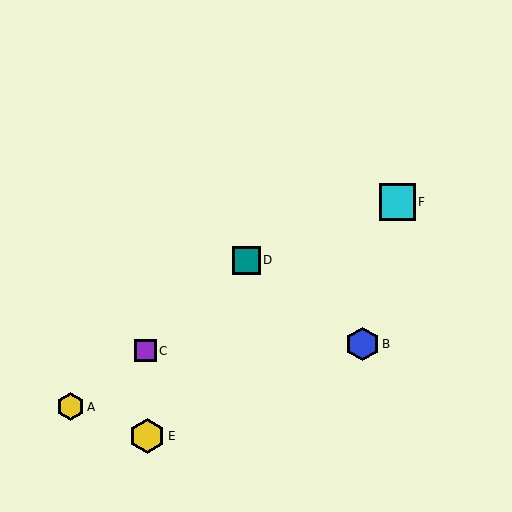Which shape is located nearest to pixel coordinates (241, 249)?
The teal square (labeled D) at (247, 260) is nearest to that location.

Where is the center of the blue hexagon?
The center of the blue hexagon is at (362, 344).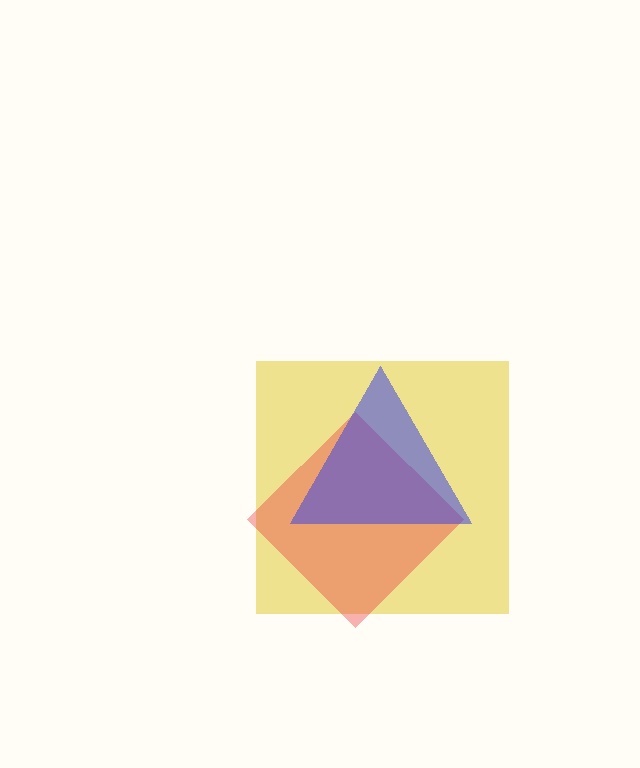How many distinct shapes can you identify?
There are 3 distinct shapes: a yellow square, a red diamond, a blue triangle.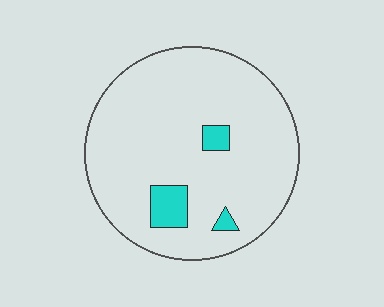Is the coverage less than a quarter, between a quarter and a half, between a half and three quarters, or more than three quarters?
Less than a quarter.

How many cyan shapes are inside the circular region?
3.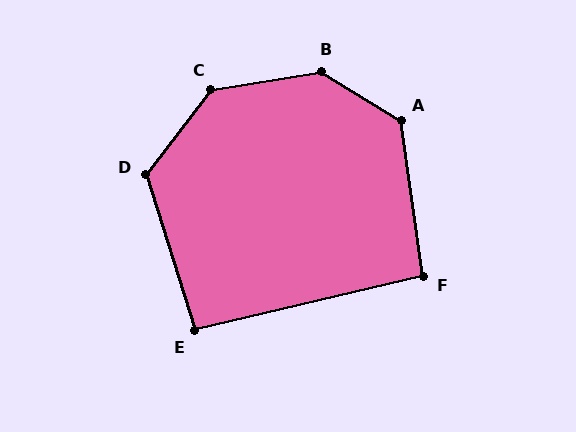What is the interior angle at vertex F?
Approximately 95 degrees (obtuse).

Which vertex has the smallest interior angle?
E, at approximately 94 degrees.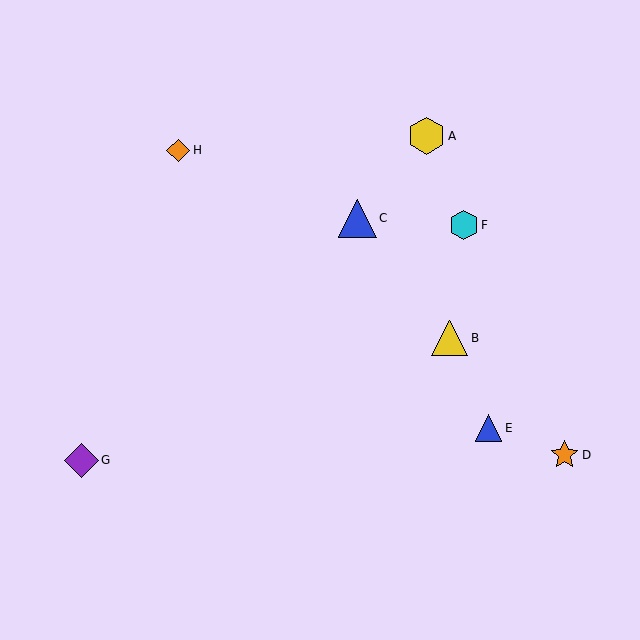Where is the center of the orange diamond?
The center of the orange diamond is at (178, 150).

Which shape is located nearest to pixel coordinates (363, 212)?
The blue triangle (labeled C) at (358, 218) is nearest to that location.